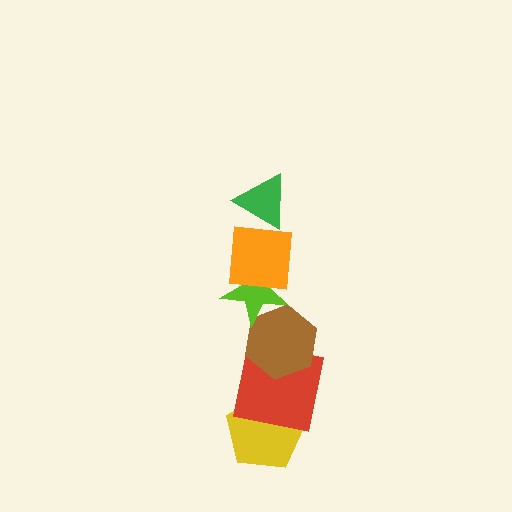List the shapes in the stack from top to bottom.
From top to bottom: the green triangle, the orange square, the lime star, the brown hexagon, the red square, the yellow pentagon.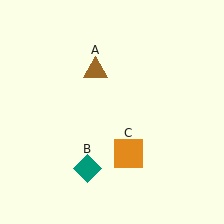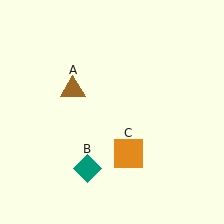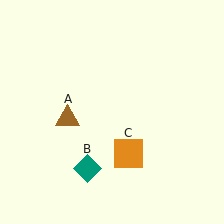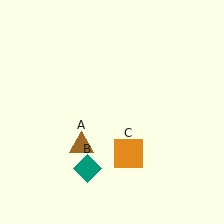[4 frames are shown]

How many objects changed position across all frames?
1 object changed position: brown triangle (object A).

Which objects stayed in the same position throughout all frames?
Teal diamond (object B) and orange square (object C) remained stationary.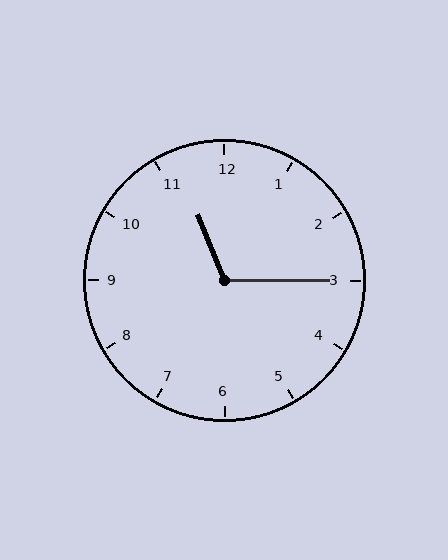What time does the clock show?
11:15.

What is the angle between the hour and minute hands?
Approximately 112 degrees.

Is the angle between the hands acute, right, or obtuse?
It is obtuse.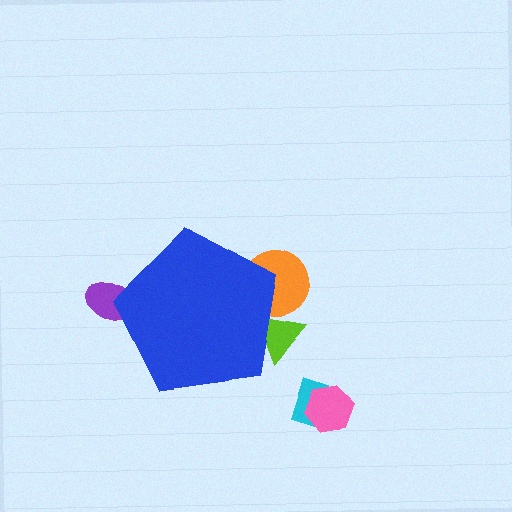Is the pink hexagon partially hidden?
No, the pink hexagon is fully visible.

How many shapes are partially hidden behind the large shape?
3 shapes are partially hidden.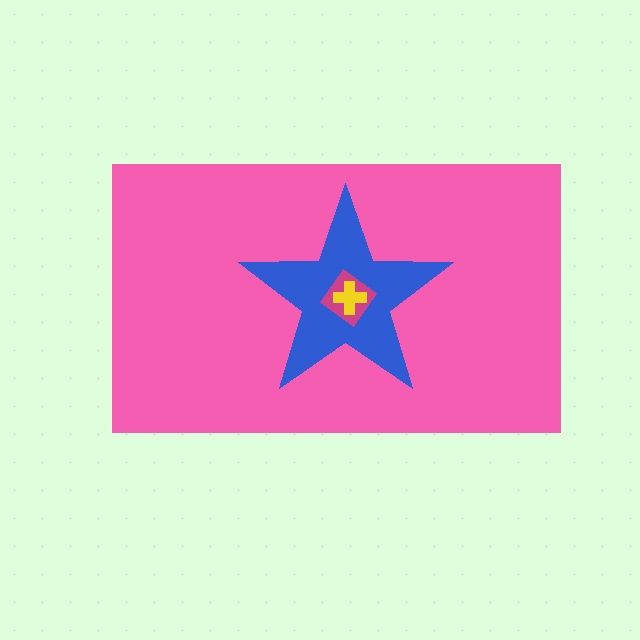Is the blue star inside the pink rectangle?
Yes.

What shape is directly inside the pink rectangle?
The blue star.